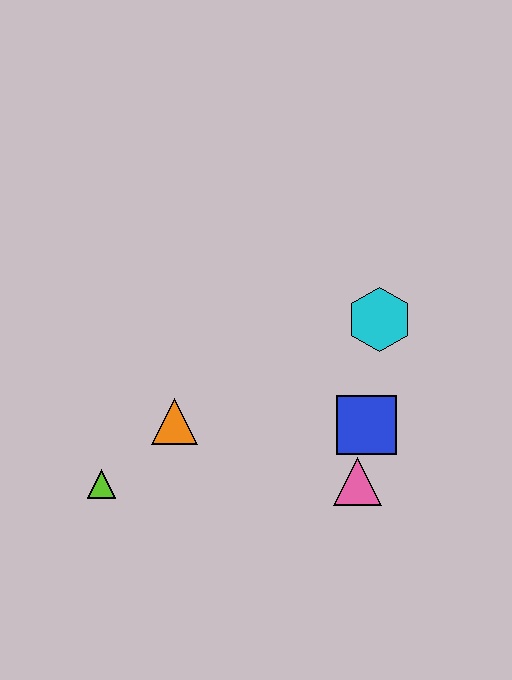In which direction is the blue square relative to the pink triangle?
The blue square is above the pink triangle.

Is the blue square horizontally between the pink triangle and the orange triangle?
No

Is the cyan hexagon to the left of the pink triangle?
No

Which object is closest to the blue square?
The pink triangle is closest to the blue square.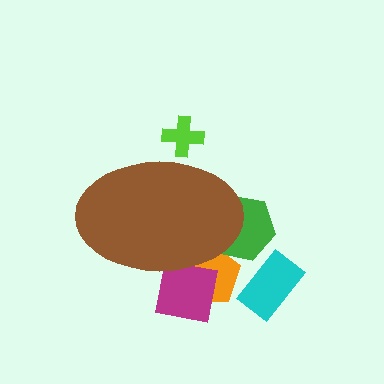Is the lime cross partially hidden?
Yes, the lime cross is partially hidden behind the brown ellipse.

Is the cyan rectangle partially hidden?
No, the cyan rectangle is fully visible.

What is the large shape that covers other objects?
A brown ellipse.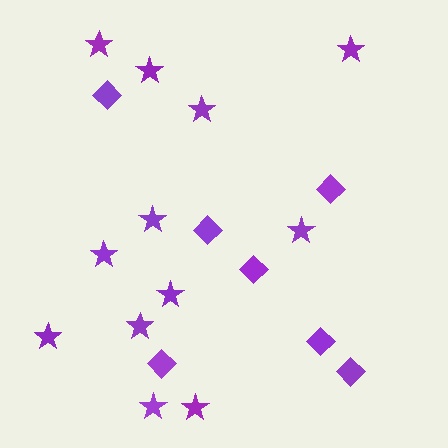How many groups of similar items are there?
There are 2 groups: one group of diamonds (7) and one group of stars (12).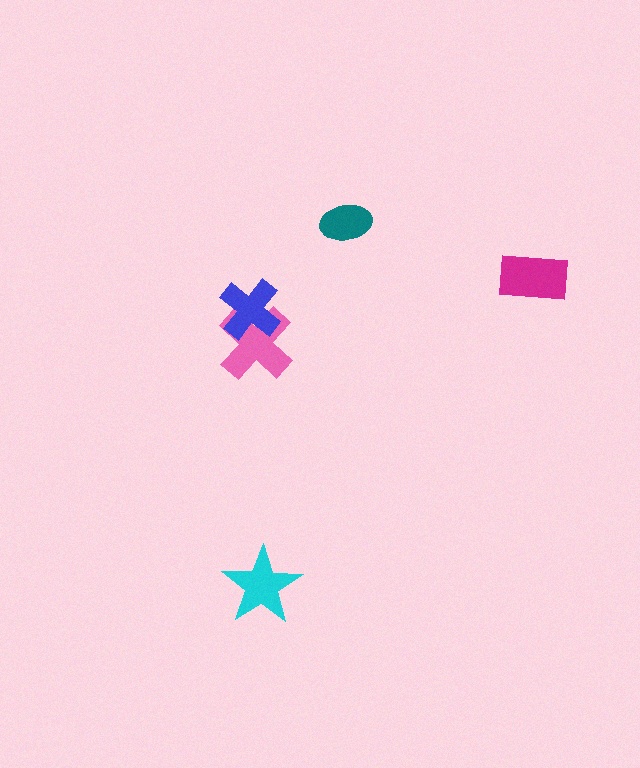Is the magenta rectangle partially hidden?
No, no other shape covers it.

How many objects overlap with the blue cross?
1 object overlaps with the blue cross.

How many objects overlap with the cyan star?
0 objects overlap with the cyan star.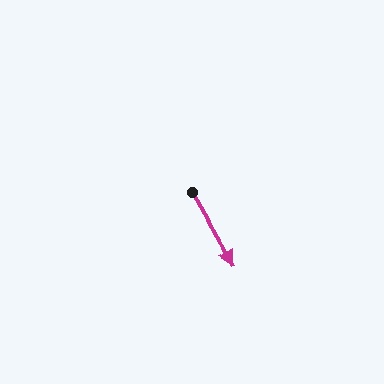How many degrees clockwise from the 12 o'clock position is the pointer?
Approximately 150 degrees.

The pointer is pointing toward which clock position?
Roughly 5 o'clock.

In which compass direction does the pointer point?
Southeast.